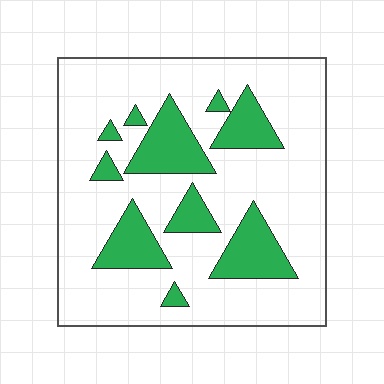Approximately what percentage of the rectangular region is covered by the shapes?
Approximately 20%.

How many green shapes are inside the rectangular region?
10.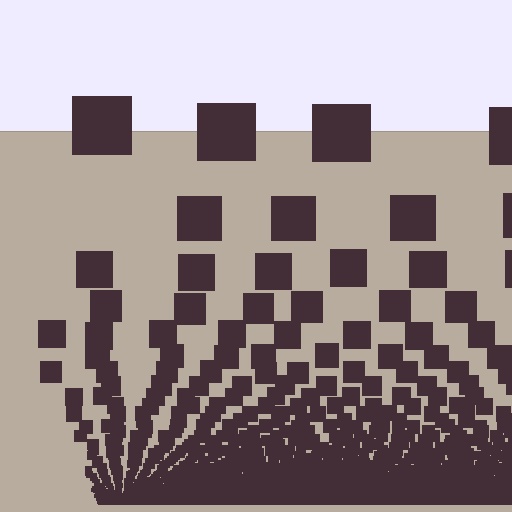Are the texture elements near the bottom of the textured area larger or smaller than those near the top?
Smaller. The gradient is inverted — elements near the bottom are smaller and denser.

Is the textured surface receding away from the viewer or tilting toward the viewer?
The surface appears to tilt toward the viewer. Texture elements get larger and sparser toward the top.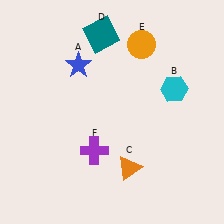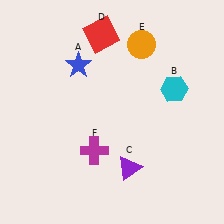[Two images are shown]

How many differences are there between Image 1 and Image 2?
There are 3 differences between the two images.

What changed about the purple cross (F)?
In Image 1, F is purple. In Image 2, it changed to magenta.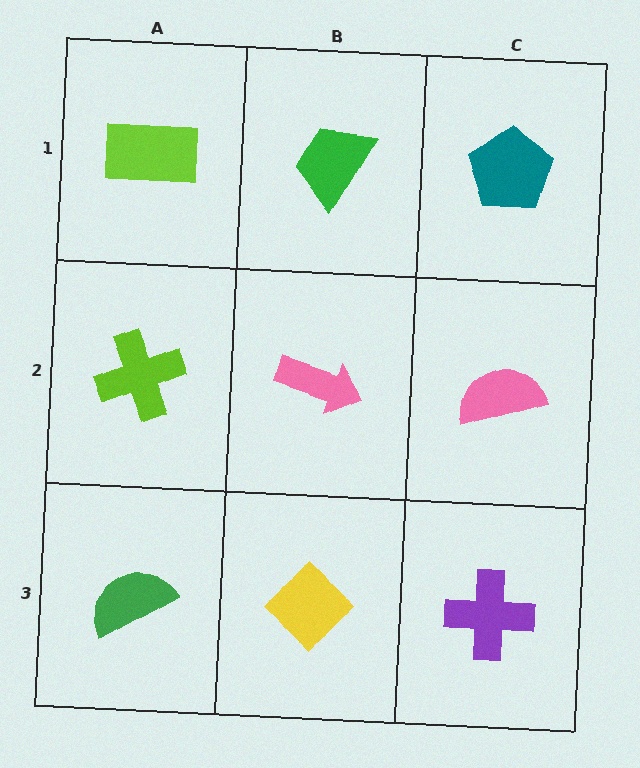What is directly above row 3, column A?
A lime cross.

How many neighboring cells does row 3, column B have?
3.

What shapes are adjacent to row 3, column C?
A pink semicircle (row 2, column C), a yellow diamond (row 3, column B).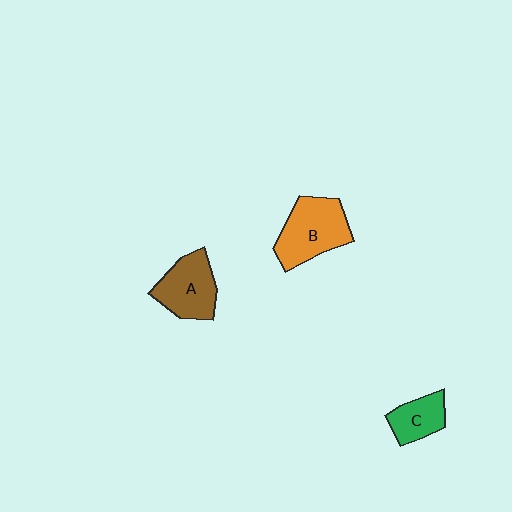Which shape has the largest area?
Shape B (orange).